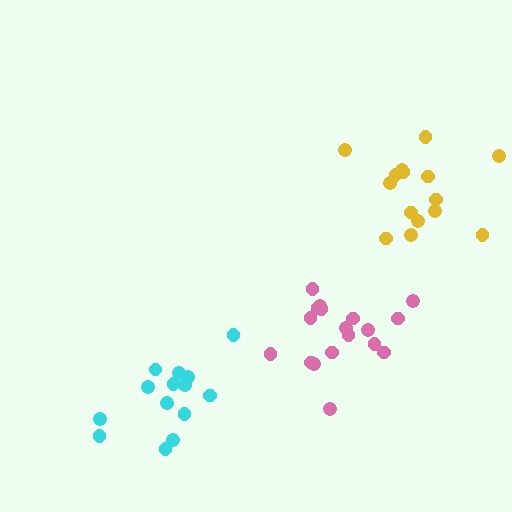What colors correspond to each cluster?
The clusters are colored: pink, cyan, yellow.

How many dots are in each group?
Group 1: 18 dots, Group 2: 14 dots, Group 3: 15 dots (47 total).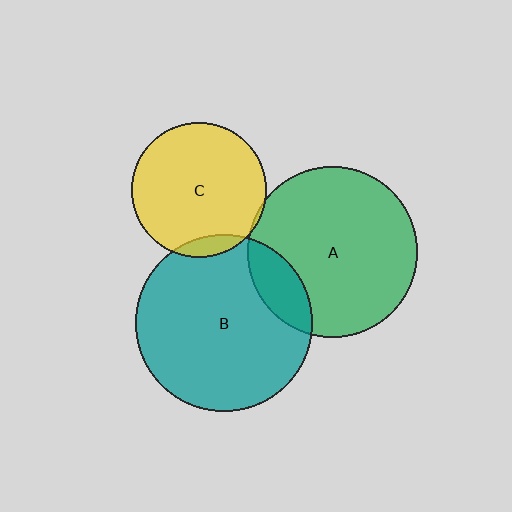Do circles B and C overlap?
Yes.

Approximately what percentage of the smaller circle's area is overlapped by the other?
Approximately 10%.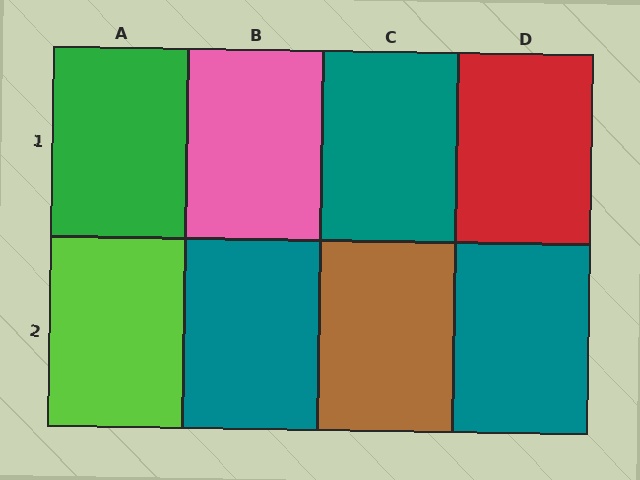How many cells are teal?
3 cells are teal.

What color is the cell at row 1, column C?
Teal.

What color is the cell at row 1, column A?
Green.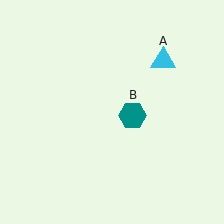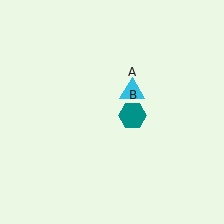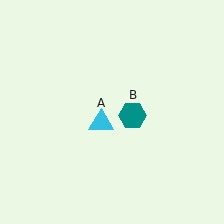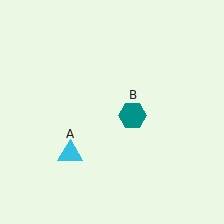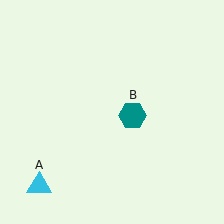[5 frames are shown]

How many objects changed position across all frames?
1 object changed position: cyan triangle (object A).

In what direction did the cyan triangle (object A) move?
The cyan triangle (object A) moved down and to the left.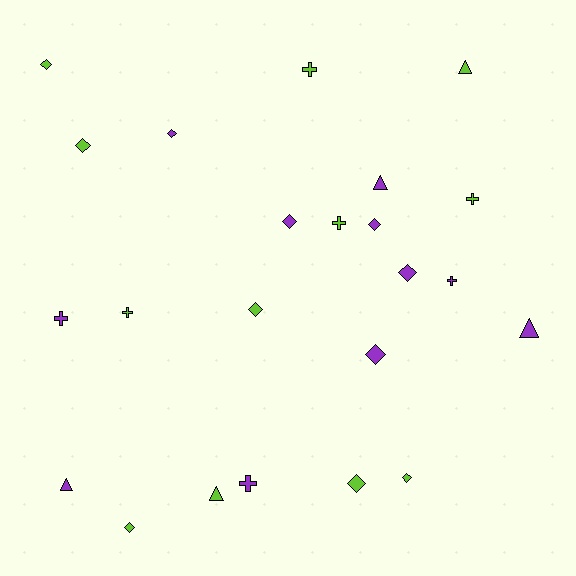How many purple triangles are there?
There are 3 purple triangles.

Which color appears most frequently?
Lime, with 12 objects.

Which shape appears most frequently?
Diamond, with 11 objects.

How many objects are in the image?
There are 23 objects.